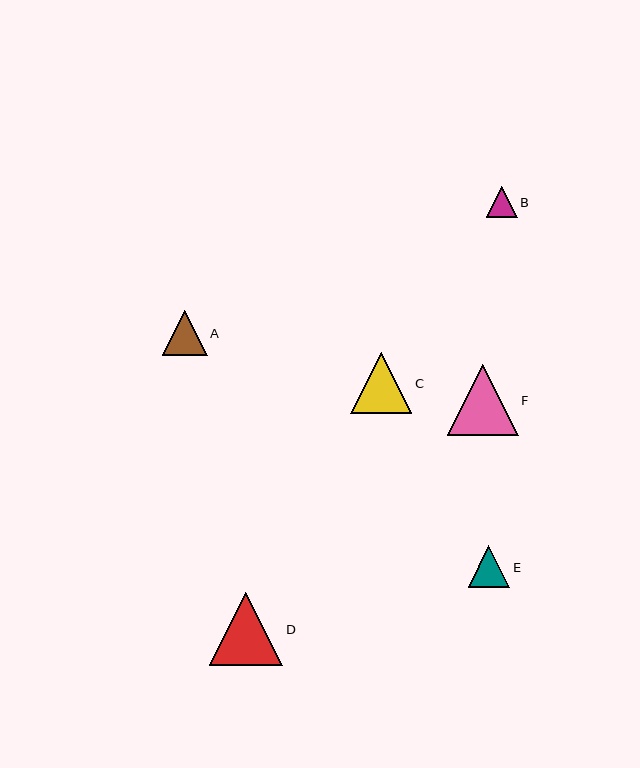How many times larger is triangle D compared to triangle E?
Triangle D is approximately 1.8 times the size of triangle E.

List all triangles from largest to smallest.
From largest to smallest: D, F, C, A, E, B.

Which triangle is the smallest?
Triangle B is the smallest with a size of approximately 31 pixels.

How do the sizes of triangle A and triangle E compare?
Triangle A and triangle E are approximately the same size.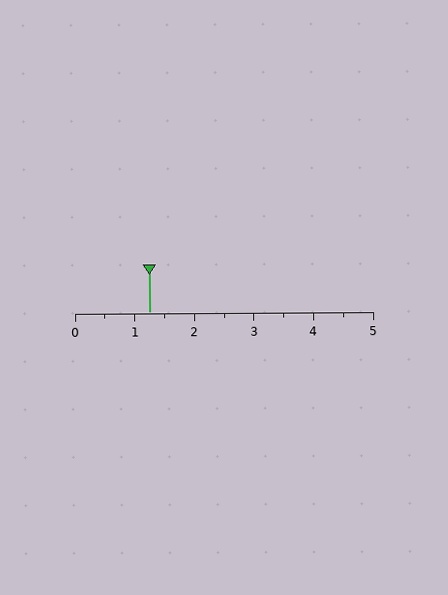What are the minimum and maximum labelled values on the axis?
The axis runs from 0 to 5.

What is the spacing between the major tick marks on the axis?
The major ticks are spaced 1 apart.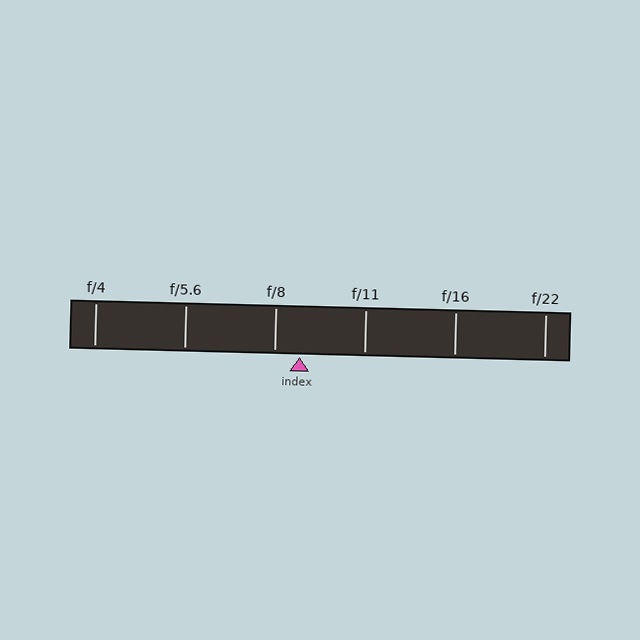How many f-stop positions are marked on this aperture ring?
There are 6 f-stop positions marked.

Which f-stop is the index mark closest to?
The index mark is closest to f/8.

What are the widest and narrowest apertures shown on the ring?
The widest aperture shown is f/4 and the narrowest is f/22.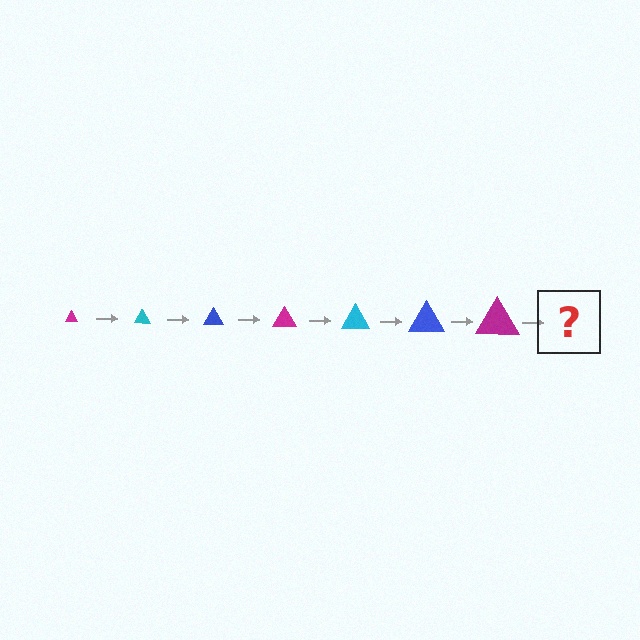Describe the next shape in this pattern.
It should be a cyan triangle, larger than the previous one.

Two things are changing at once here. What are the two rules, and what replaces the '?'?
The two rules are that the triangle grows larger each step and the color cycles through magenta, cyan, and blue. The '?' should be a cyan triangle, larger than the previous one.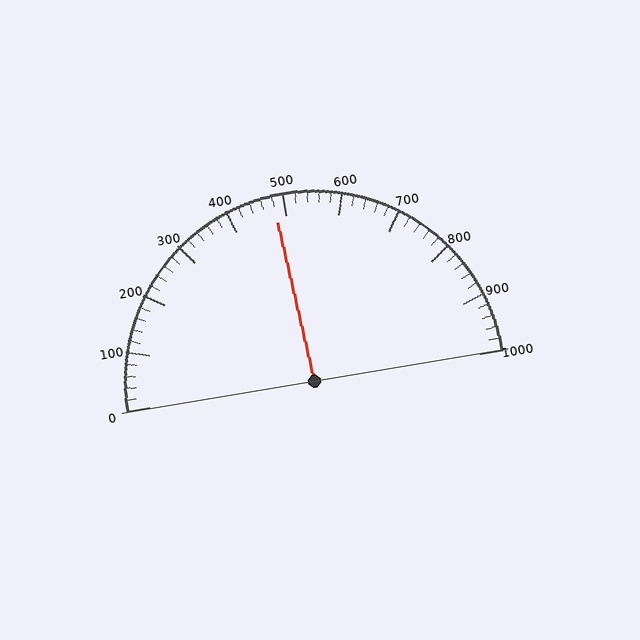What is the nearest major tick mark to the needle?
The nearest major tick mark is 500.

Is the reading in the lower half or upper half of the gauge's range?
The reading is in the lower half of the range (0 to 1000).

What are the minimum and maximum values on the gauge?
The gauge ranges from 0 to 1000.